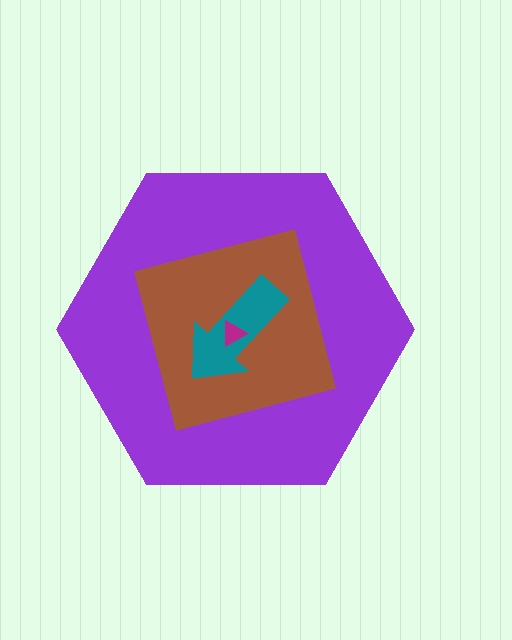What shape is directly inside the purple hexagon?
The brown square.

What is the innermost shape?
The magenta triangle.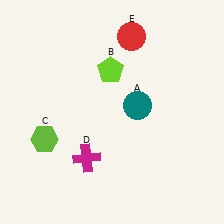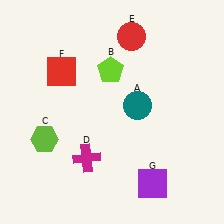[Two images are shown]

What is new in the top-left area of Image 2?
A red square (F) was added in the top-left area of Image 2.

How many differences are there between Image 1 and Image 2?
There are 2 differences between the two images.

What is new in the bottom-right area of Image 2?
A purple square (G) was added in the bottom-right area of Image 2.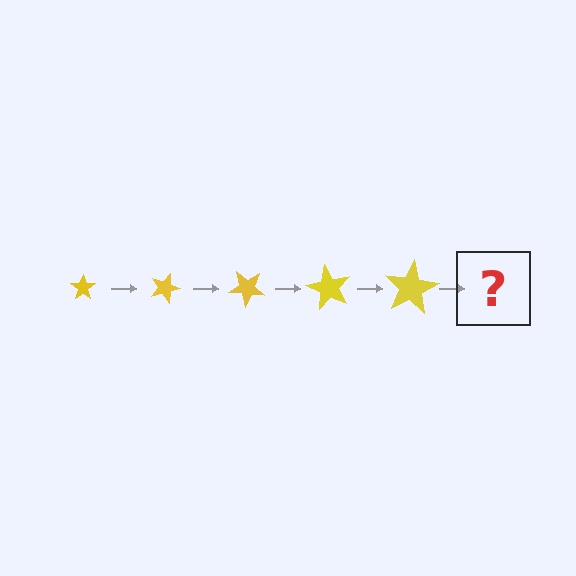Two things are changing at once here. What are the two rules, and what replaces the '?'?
The two rules are that the star grows larger each step and it rotates 20 degrees each step. The '?' should be a star, larger than the previous one and rotated 100 degrees from the start.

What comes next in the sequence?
The next element should be a star, larger than the previous one and rotated 100 degrees from the start.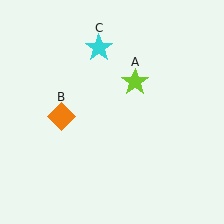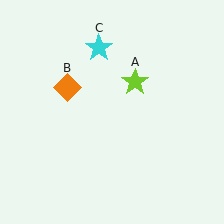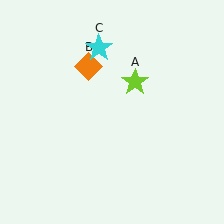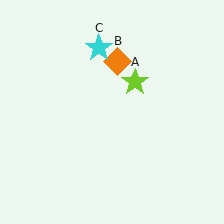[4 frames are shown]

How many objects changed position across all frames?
1 object changed position: orange diamond (object B).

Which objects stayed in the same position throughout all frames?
Lime star (object A) and cyan star (object C) remained stationary.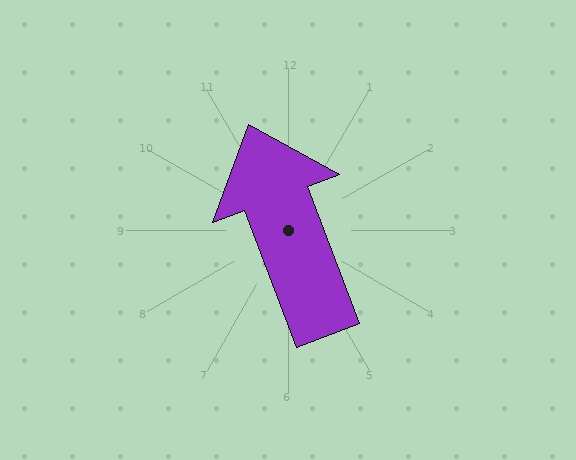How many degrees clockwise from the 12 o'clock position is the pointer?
Approximately 339 degrees.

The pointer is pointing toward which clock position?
Roughly 11 o'clock.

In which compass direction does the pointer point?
North.